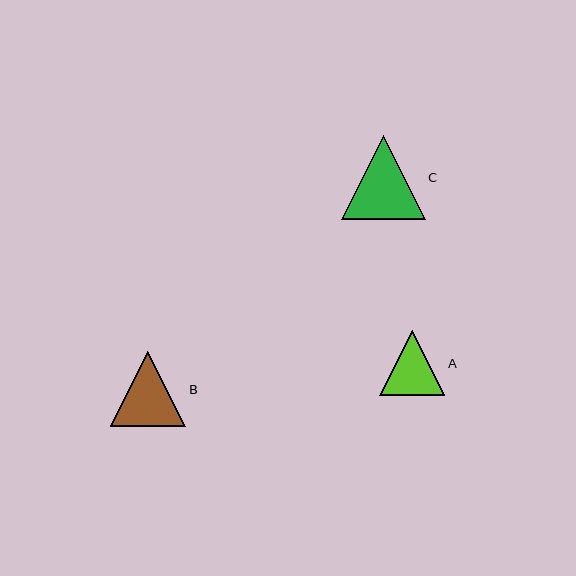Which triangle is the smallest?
Triangle A is the smallest with a size of approximately 65 pixels.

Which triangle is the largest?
Triangle C is the largest with a size of approximately 84 pixels.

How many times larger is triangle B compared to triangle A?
Triangle B is approximately 1.2 times the size of triangle A.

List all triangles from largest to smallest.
From largest to smallest: C, B, A.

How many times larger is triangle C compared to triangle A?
Triangle C is approximately 1.3 times the size of triangle A.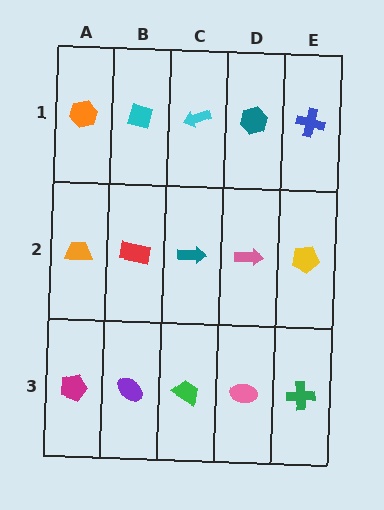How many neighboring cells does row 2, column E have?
3.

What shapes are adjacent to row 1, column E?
A yellow pentagon (row 2, column E), a teal hexagon (row 1, column D).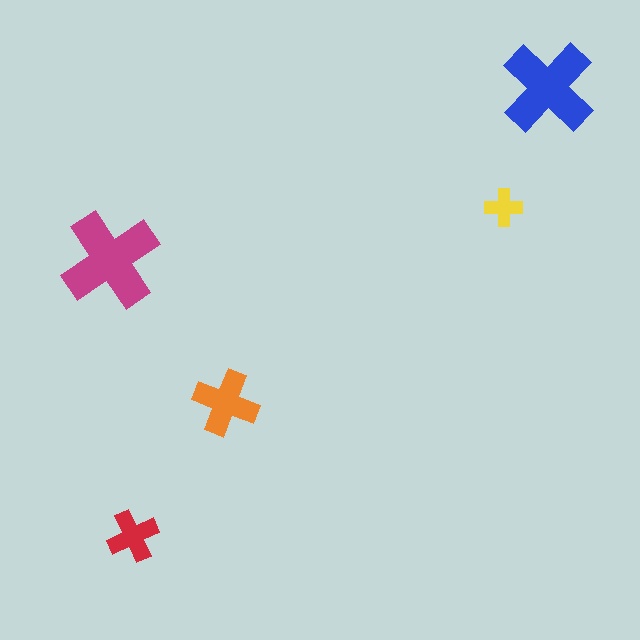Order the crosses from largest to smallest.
the magenta one, the blue one, the orange one, the red one, the yellow one.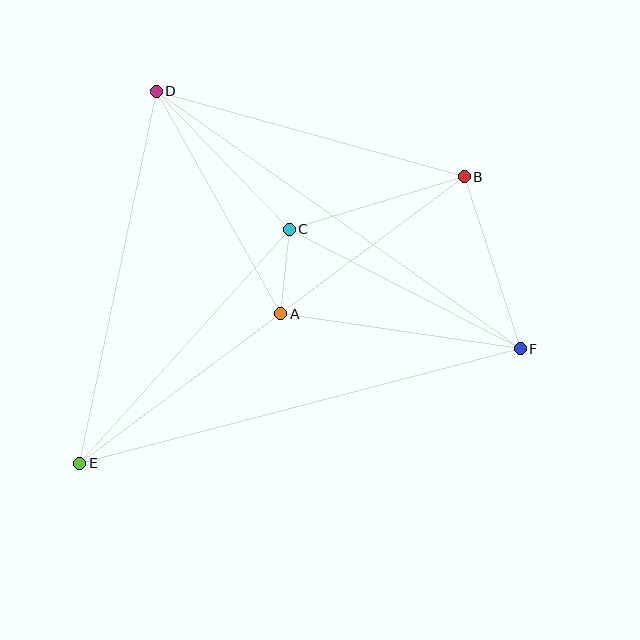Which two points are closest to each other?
Points A and C are closest to each other.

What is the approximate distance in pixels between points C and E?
The distance between C and E is approximately 314 pixels.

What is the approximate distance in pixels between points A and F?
The distance between A and F is approximately 242 pixels.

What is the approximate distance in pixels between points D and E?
The distance between D and E is approximately 380 pixels.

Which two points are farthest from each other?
Points B and E are farthest from each other.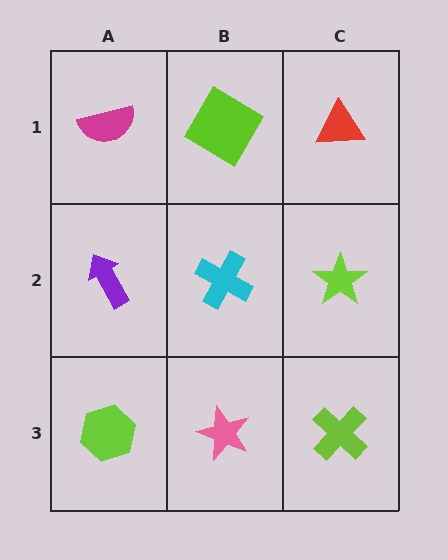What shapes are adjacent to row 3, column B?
A cyan cross (row 2, column B), a lime hexagon (row 3, column A), a lime cross (row 3, column C).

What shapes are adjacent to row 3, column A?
A purple arrow (row 2, column A), a pink star (row 3, column B).